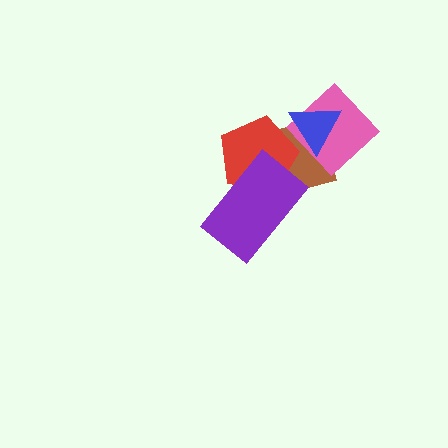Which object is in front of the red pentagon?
The purple rectangle is in front of the red pentagon.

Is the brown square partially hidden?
Yes, it is partially covered by another shape.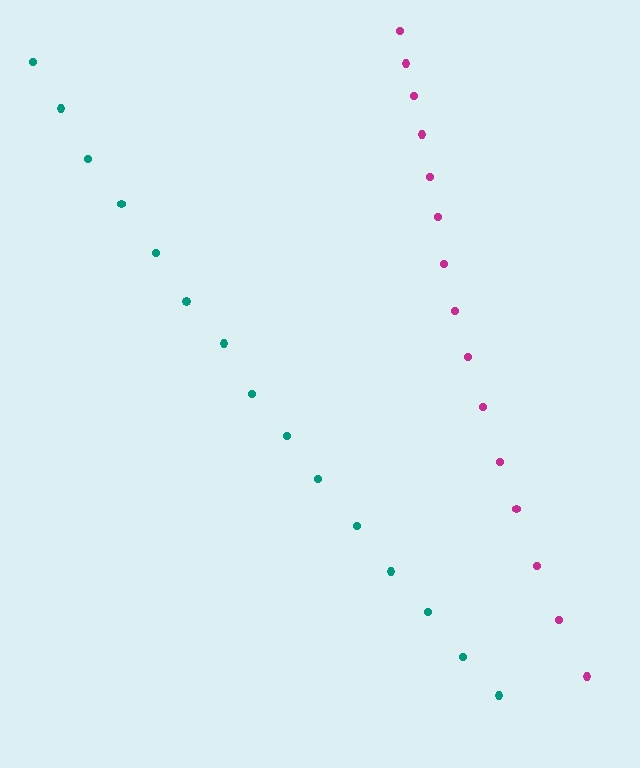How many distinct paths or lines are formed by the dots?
There are 2 distinct paths.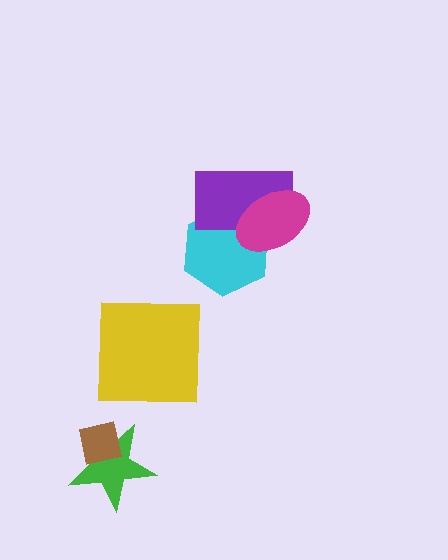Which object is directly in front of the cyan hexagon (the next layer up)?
The purple rectangle is directly in front of the cyan hexagon.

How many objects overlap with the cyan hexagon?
2 objects overlap with the cyan hexagon.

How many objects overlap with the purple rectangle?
2 objects overlap with the purple rectangle.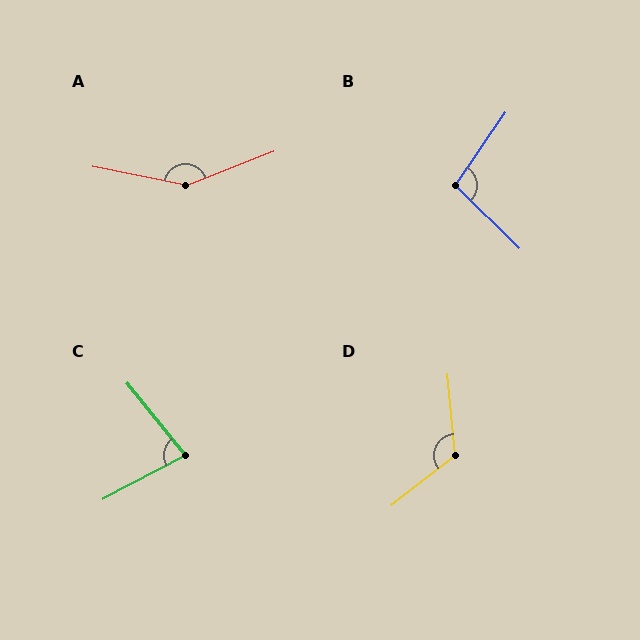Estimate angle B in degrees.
Approximately 100 degrees.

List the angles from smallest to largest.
C (79°), B (100°), D (123°), A (148°).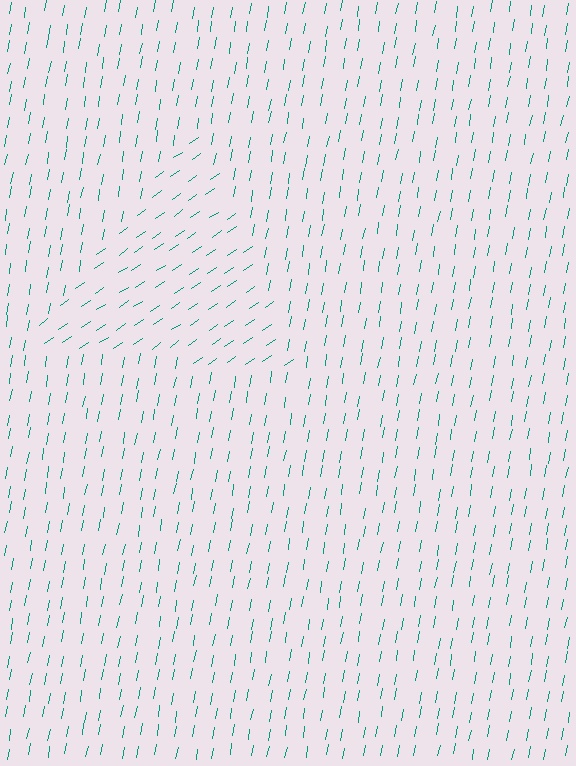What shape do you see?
I see a triangle.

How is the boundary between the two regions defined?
The boundary is defined purely by a change in line orientation (approximately 45 degrees difference). All lines are the same color and thickness.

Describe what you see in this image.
The image is filled with small teal line segments. A triangle region in the image has lines oriented differently from the surrounding lines, creating a visible texture boundary.